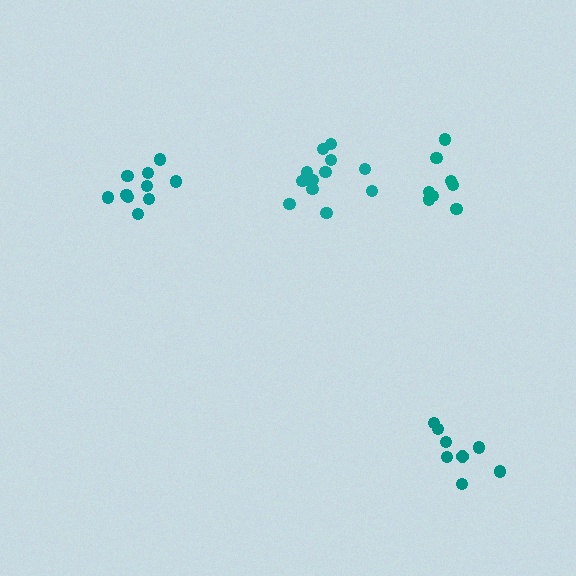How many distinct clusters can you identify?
There are 4 distinct clusters.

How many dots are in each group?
Group 1: 8 dots, Group 2: 8 dots, Group 3: 10 dots, Group 4: 12 dots (38 total).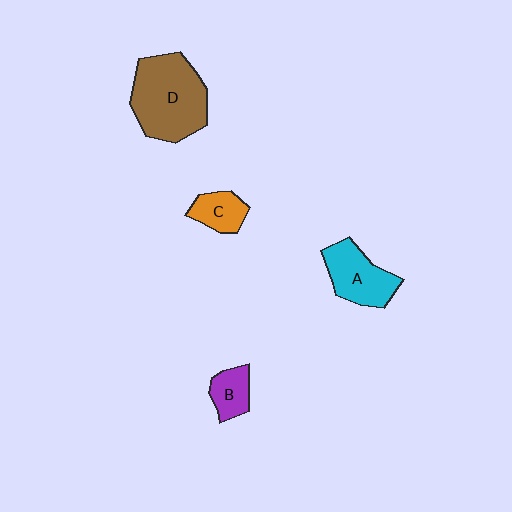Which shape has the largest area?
Shape D (brown).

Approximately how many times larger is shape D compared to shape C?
Approximately 2.9 times.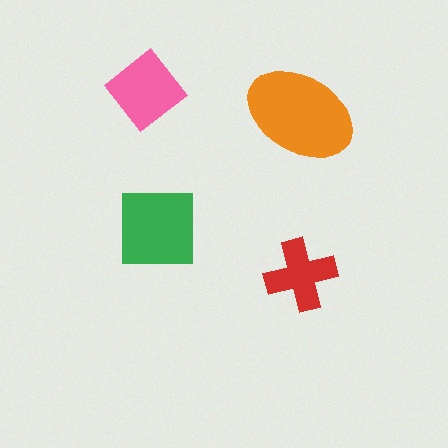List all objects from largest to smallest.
The orange ellipse, the green square, the pink diamond, the red cross.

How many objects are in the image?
There are 4 objects in the image.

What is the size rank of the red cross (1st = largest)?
4th.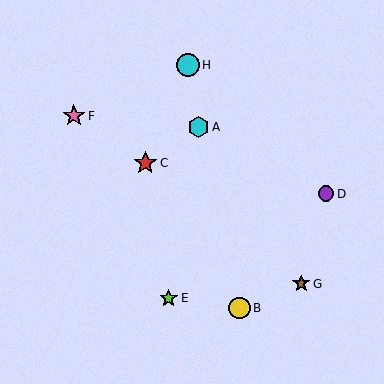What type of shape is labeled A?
Shape A is a cyan hexagon.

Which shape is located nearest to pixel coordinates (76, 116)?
The pink star (labeled F) at (74, 116) is nearest to that location.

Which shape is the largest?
The cyan circle (labeled H) is the largest.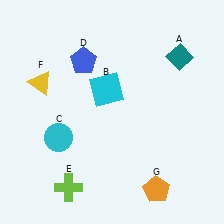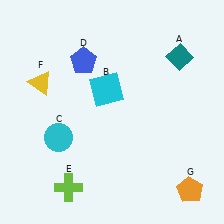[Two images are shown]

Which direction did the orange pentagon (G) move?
The orange pentagon (G) moved right.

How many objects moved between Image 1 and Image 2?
1 object moved between the two images.